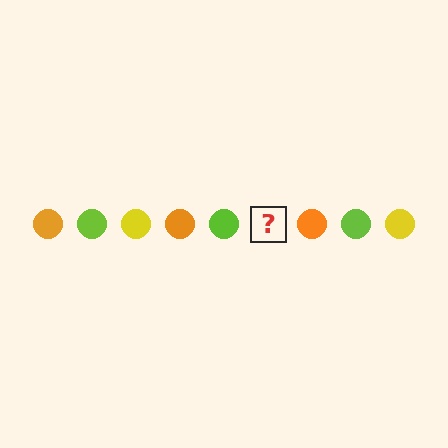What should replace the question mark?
The question mark should be replaced with a yellow circle.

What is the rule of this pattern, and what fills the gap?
The rule is that the pattern cycles through orange, lime, yellow circles. The gap should be filled with a yellow circle.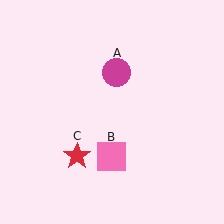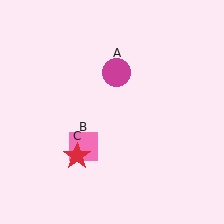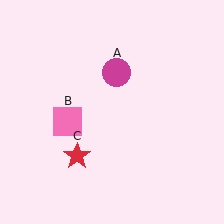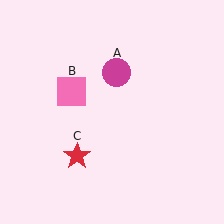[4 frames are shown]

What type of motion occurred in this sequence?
The pink square (object B) rotated clockwise around the center of the scene.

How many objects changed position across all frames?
1 object changed position: pink square (object B).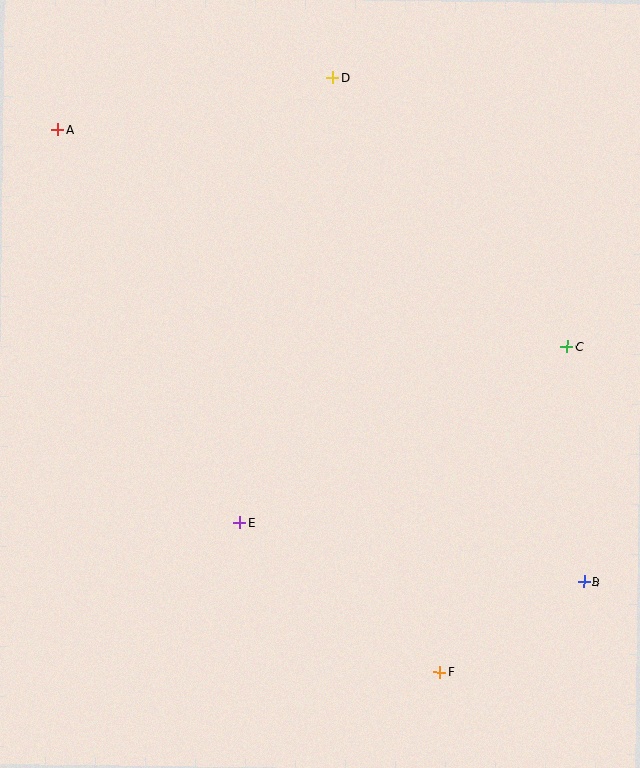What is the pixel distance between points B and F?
The distance between B and F is 169 pixels.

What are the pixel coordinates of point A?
Point A is at (58, 129).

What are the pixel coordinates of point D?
Point D is at (333, 78).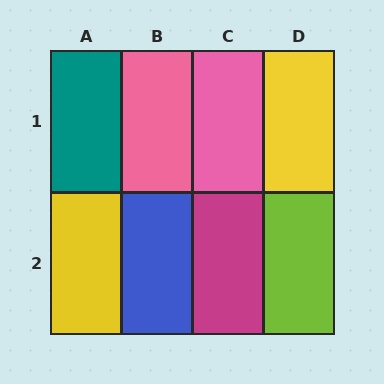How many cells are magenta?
1 cell is magenta.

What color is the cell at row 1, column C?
Pink.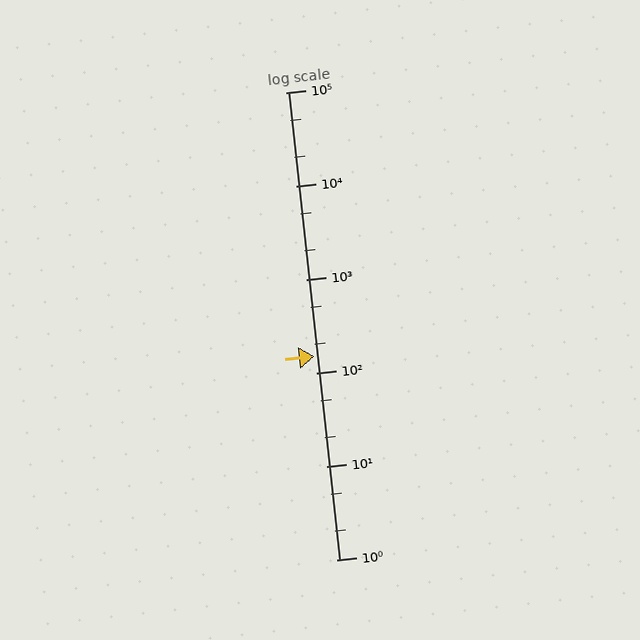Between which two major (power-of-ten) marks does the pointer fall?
The pointer is between 100 and 1000.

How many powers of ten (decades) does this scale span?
The scale spans 5 decades, from 1 to 100000.